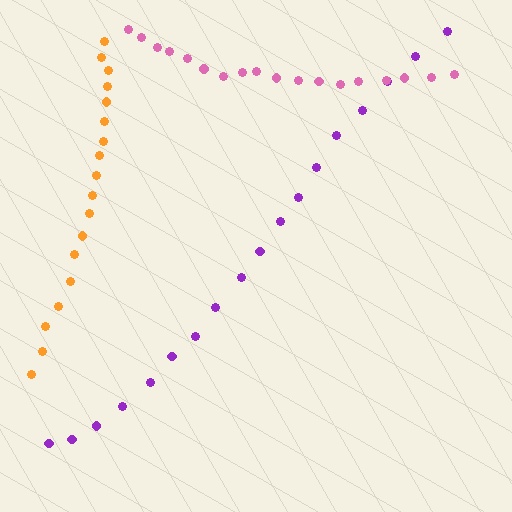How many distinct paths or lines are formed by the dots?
There are 3 distinct paths.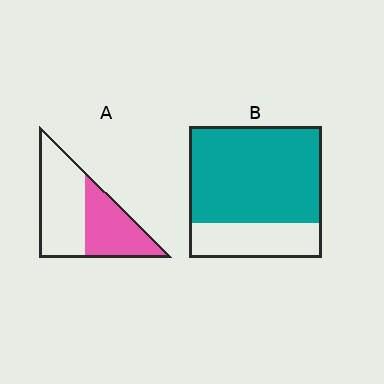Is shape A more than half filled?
No.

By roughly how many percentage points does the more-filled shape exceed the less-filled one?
By roughly 30 percentage points (B over A).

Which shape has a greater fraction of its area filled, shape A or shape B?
Shape B.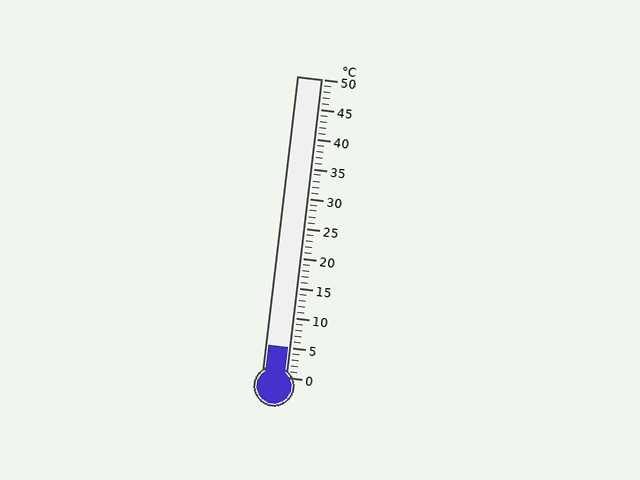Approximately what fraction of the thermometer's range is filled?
The thermometer is filled to approximately 10% of its range.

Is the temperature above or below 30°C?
The temperature is below 30°C.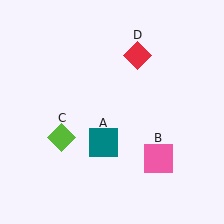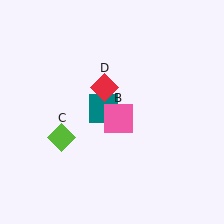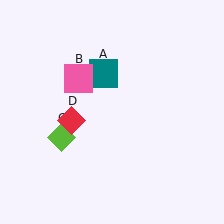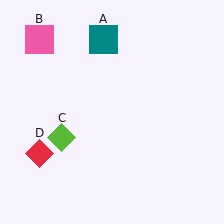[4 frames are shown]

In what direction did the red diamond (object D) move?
The red diamond (object D) moved down and to the left.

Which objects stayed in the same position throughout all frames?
Lime diamond (object C) remained stationary.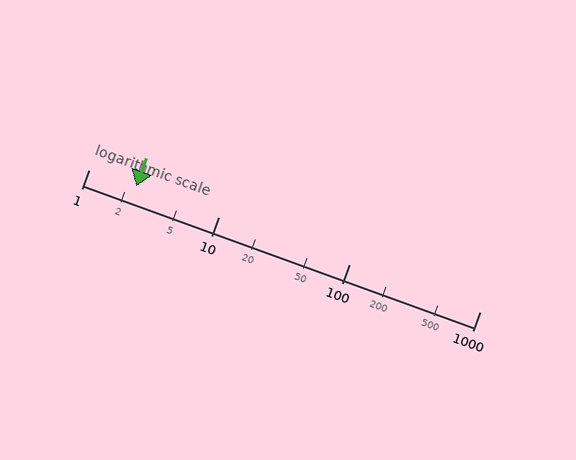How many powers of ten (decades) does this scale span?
The scale spans 3 decades, from 1 to 1000.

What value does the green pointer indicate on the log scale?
The pointer indicates approximately 2.3.